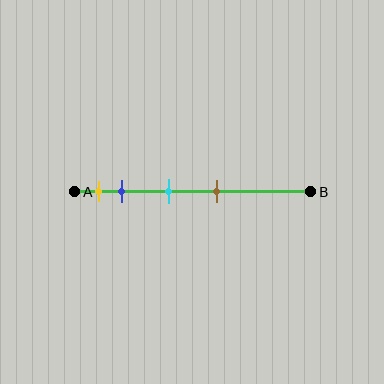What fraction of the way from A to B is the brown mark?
The brown mark is approximately 60% (0.6) of the way from A to B.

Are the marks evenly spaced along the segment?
No, the marks are not evenly spaced.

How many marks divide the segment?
There are 4 marks dividing the segment.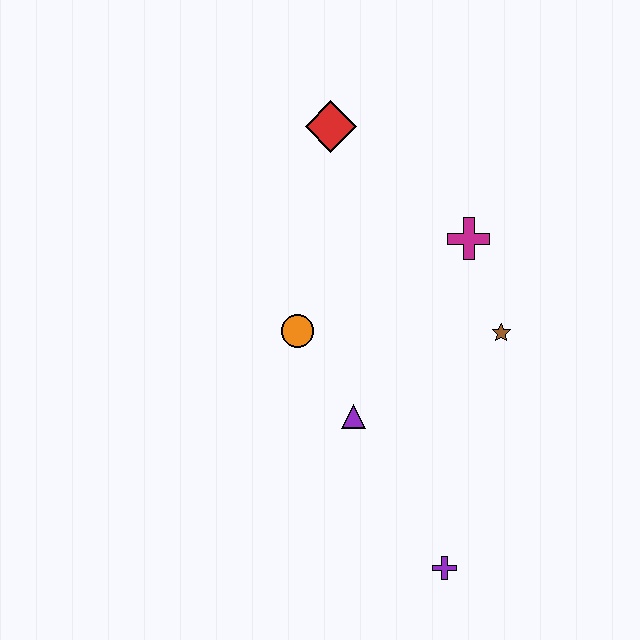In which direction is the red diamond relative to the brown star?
The red diamond is above the brown star.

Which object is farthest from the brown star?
The red diamond is farthest from the brown star.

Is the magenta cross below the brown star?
No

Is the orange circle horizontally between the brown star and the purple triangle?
No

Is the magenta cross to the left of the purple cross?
No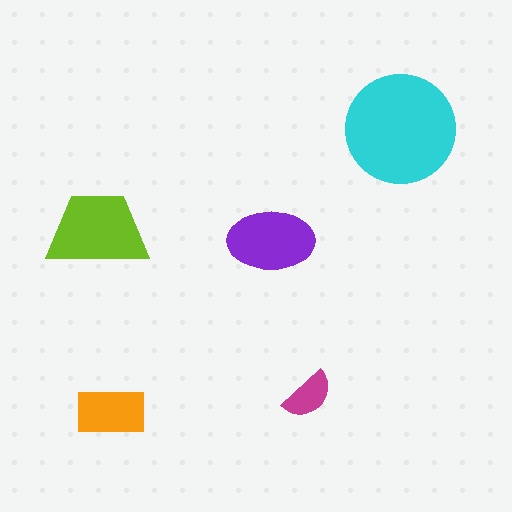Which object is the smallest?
The magenta semicircle.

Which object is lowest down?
The orange rectangle is bottommost.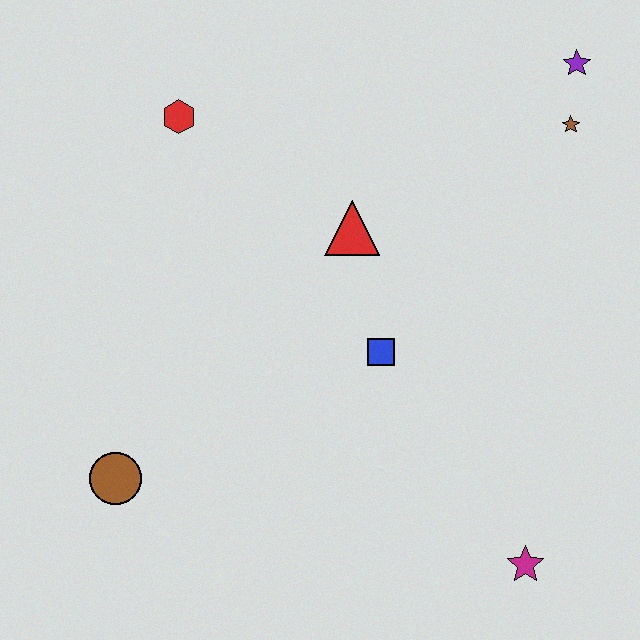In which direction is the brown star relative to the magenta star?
The brown star is above the magenta star.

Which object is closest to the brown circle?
The blue square is closest to the brown circle.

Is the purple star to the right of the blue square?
Yes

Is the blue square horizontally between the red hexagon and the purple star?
Yes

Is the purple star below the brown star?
No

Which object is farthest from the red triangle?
The magenta star is farthest from the red triangle.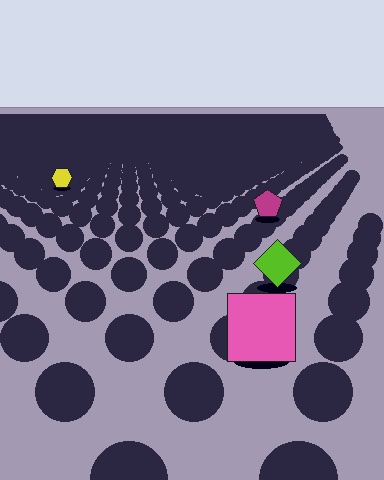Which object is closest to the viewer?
The pink square is closest. The texture marks near it are larger and more spread out.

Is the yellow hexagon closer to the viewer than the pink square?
No. The pink square is closer — you can tell from the texture gradient: the ground texture is coarser near it.